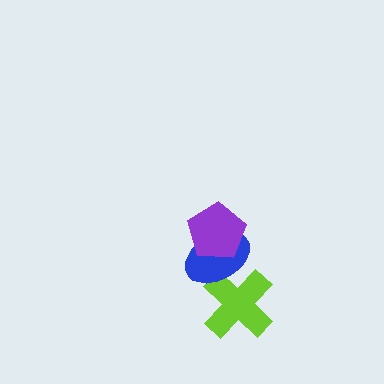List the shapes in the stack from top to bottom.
From top to bottom: the purple pentagon, the blue ellipse, the lime cross.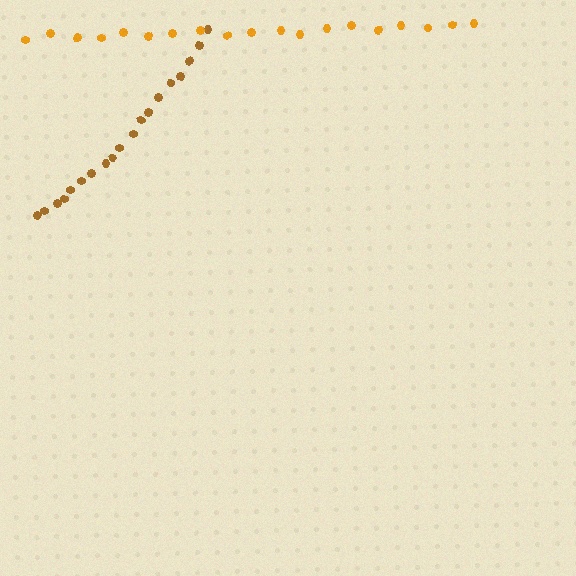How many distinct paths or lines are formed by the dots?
There are 2 distinct paths.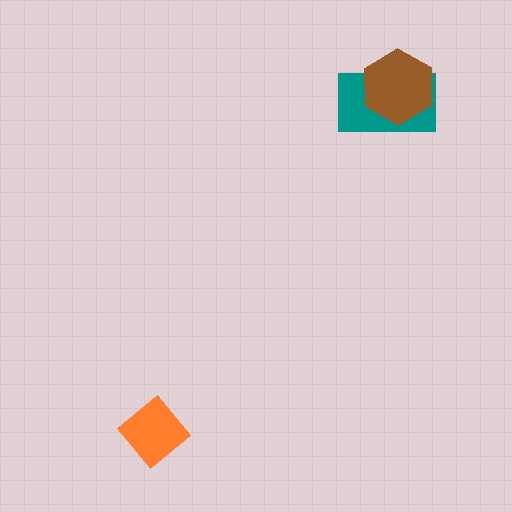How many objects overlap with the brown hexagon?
1 object overlaps with the brown hexagon.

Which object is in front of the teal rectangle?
The brown hexagon is in front of the teal rectangle.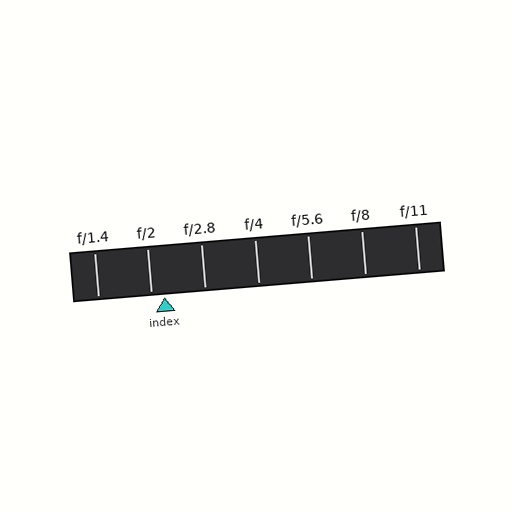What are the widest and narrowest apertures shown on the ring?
The widest aperture shown is f/1.4 and the narrowest is f/11.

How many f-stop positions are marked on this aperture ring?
There are 7 f-stop positions marked.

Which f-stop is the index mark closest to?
The index mark is closest to f/2.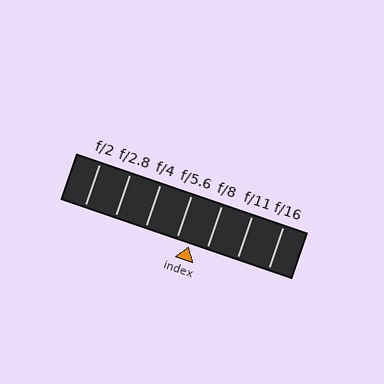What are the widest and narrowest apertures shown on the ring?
The widest aperture shown is f/2 and the narrowest is f/16.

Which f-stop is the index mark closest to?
The index mark is closest to f/5.6.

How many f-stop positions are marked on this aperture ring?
There are 7 f-stop positions marked.